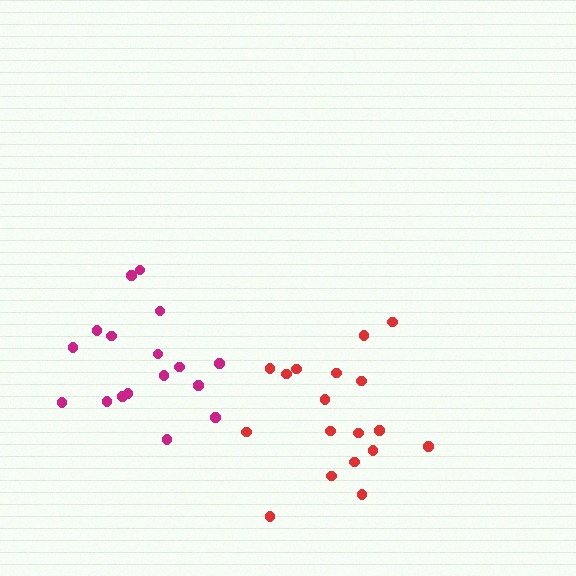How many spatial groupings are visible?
There are 2 spatial groupings.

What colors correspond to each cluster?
The clusters are colored: red, magenta.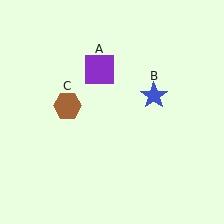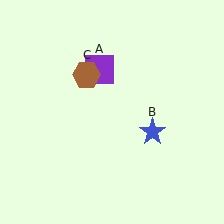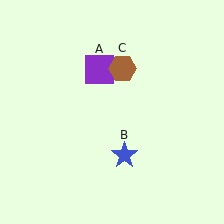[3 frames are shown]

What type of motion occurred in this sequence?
The blue star (object B), brown hexagon (object C) rotated clockwise around the center of the scene.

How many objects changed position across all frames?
2 objects changed position: blue star (object B), brown hexagon (object C).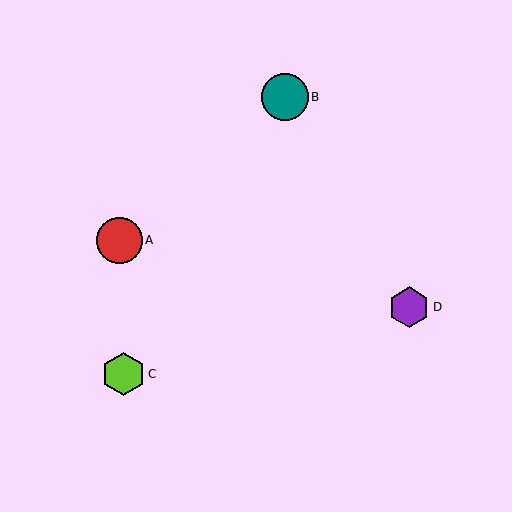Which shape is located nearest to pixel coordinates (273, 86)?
The teal circle (labeled B) at (285, 97) is nearest to that location.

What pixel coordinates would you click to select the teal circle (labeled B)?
Click at (285, 97) to select the teal circle B.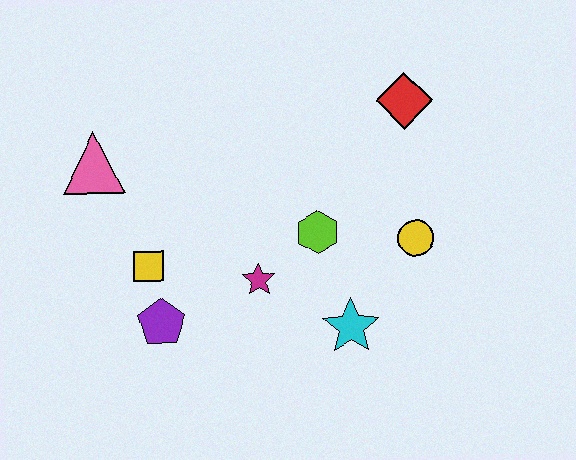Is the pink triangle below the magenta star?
No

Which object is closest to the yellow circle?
The lime hexagon is closest to the yellow circle.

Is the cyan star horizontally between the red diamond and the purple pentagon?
Yes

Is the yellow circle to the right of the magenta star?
Yes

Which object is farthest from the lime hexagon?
The pink triangle is farthest from the lime hexagon.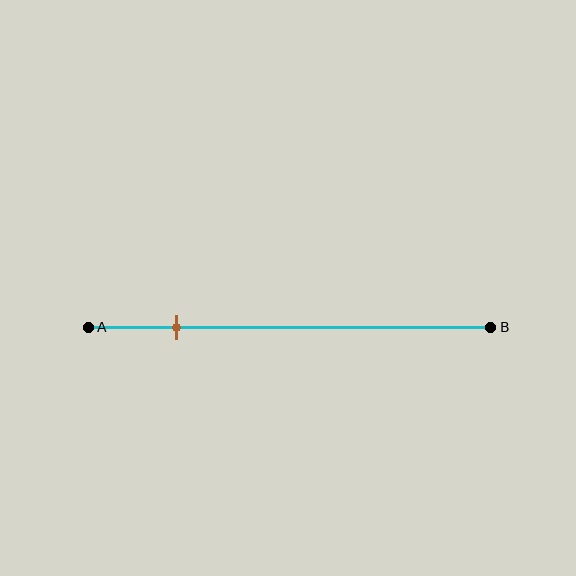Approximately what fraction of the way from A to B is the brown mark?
The brown mark is approximately 20% of the way from A to B.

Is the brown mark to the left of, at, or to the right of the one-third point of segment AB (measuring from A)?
The brown mark is to the left of the one-third point of segment AB.